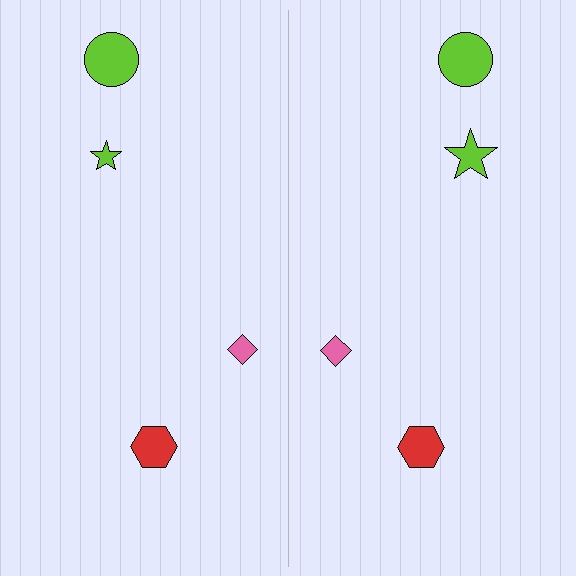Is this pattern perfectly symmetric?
No, the pattern is not perfectly symmetric. The lime star on the right side has a different size than its mirror counterpart.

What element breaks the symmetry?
The lime star on the right side has a different size than its mirror counterpart.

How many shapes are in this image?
There are 8 shapes in this image.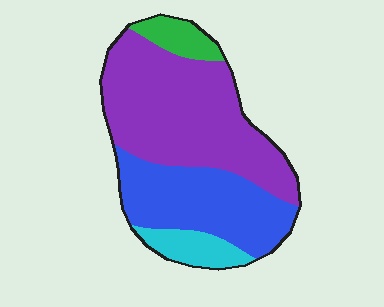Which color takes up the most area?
Purple, at roughly 50%.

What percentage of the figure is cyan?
Cyan takes up about one tenth (1/10) of the figure.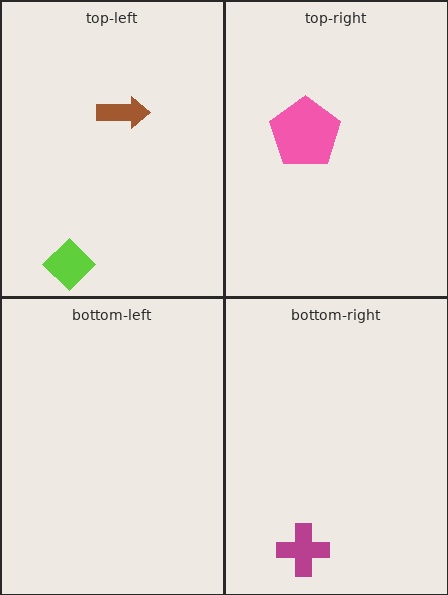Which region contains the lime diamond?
The top-left region.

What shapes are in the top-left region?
The lime diamond, the brown arrow.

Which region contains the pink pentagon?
The top-right region.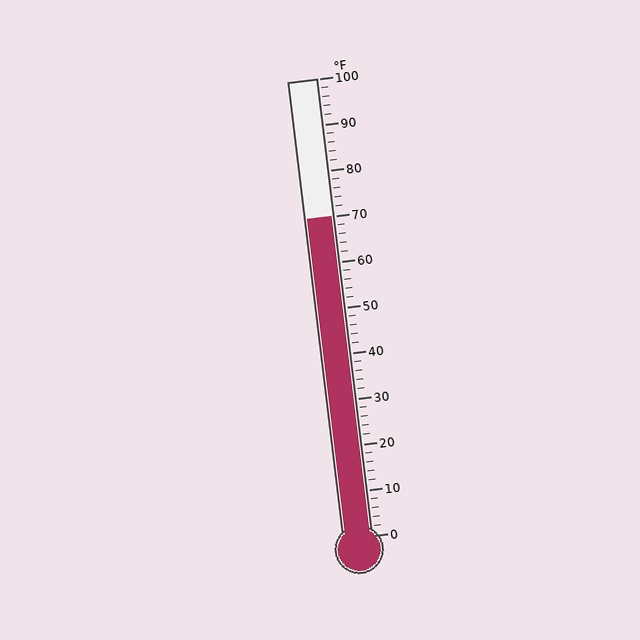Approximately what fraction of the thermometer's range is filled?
The thermometer is filled to approximately 70% of its range.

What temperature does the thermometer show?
The thermometer shows approximately 70°F.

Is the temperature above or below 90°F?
The temperature is below 90°F.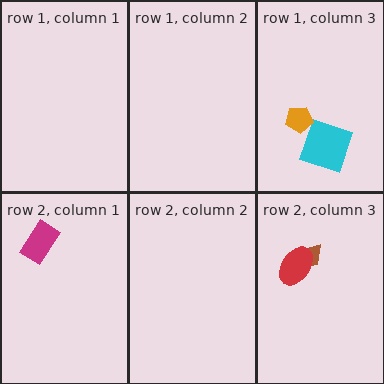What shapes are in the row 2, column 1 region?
The magenta rectangle.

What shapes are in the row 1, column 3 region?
The cyan square, the orange pentagon.